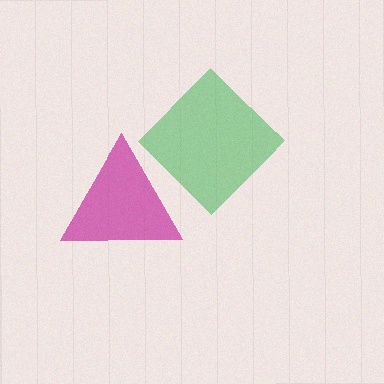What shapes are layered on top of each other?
The layered shapes are: a magenta triangle, a green diamond.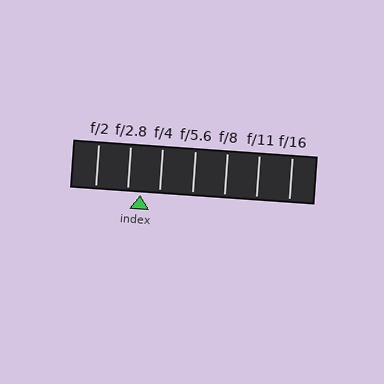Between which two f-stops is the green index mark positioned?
The index mark is between f/2.8 and f/4.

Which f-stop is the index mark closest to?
The index mark is closest to f/2.8.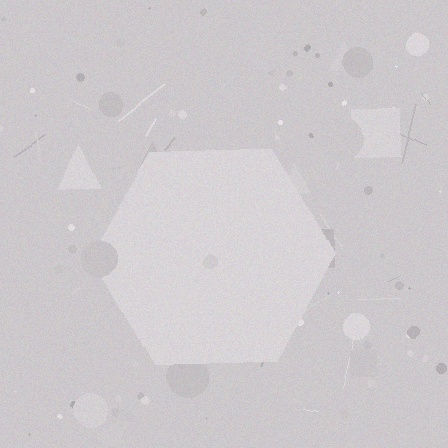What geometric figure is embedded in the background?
A hexagon is embedded in the background.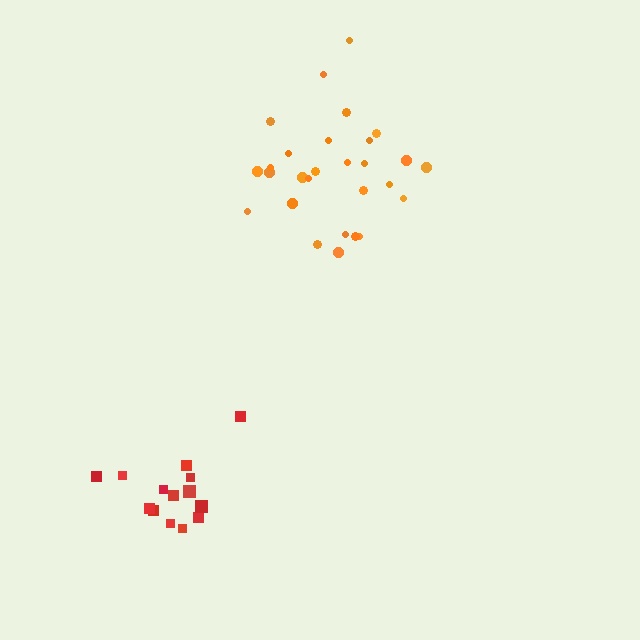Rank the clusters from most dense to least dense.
orange, red.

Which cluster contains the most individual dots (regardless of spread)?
Orange (28).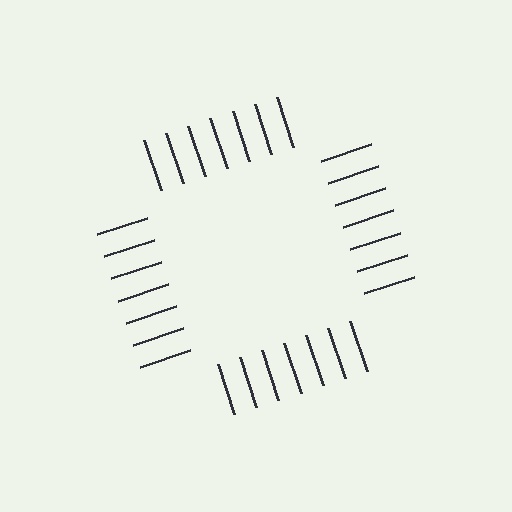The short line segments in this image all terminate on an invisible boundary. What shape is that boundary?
An illusory square — the line segments terminate on its edges but no continuous stroke is drawn.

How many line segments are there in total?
28 — 7 along each of the 4 edges.